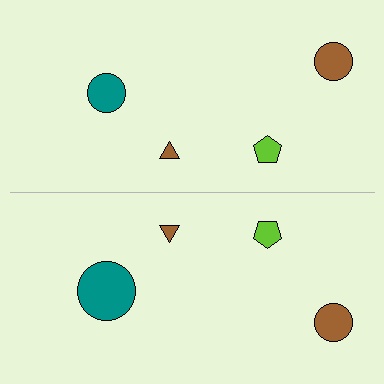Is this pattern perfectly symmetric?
No, the pattern is not perfectly symmetric. The teal circle on the bottom side has a different size than its mirror counterpart.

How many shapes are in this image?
There are 8 shapes in this image.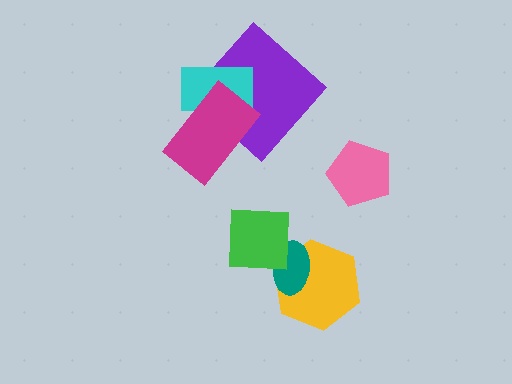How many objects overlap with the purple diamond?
2 objects overlap with the purple diamond.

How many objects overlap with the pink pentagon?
0 objects overlap with the pink pentagon.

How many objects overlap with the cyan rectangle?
2 objects overlap with the cyan rectangle.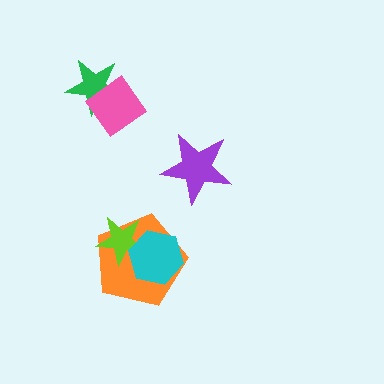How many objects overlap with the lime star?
2 objects overlap with the lime star.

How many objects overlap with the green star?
1 object overlaps with the green star.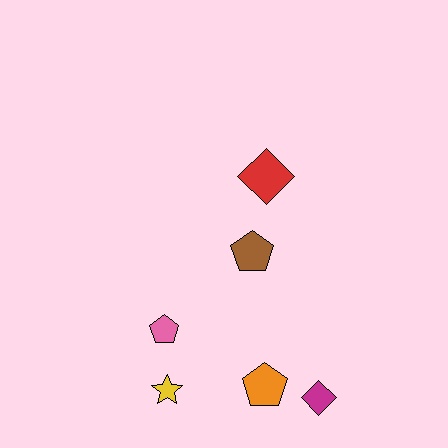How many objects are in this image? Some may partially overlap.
There are 6 objects.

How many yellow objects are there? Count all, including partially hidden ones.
There is 1 yellow object.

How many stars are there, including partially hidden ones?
There is 1 star.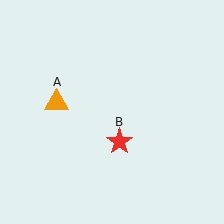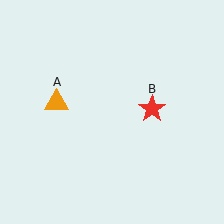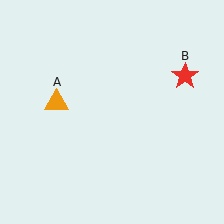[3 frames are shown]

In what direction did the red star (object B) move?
The red star (object B) moved up and to the right.